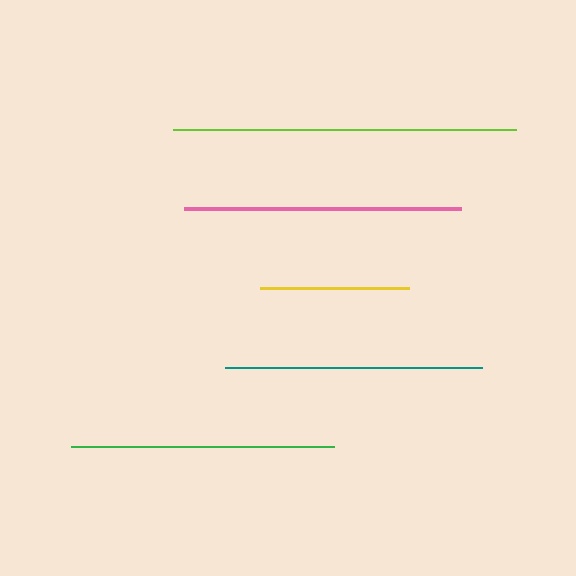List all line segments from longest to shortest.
From longest to shortest: lime, pink, green, teal, yellow.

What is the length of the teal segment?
The teal segment is approximately 258 pixels long.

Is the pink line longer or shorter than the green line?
The pink line is longer than the green line.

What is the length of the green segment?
The green segment is approximately 263 pixels long.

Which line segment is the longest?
The lime line is the longest at approximately 343 pixels.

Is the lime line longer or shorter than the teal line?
The lime line is longer than the teal line.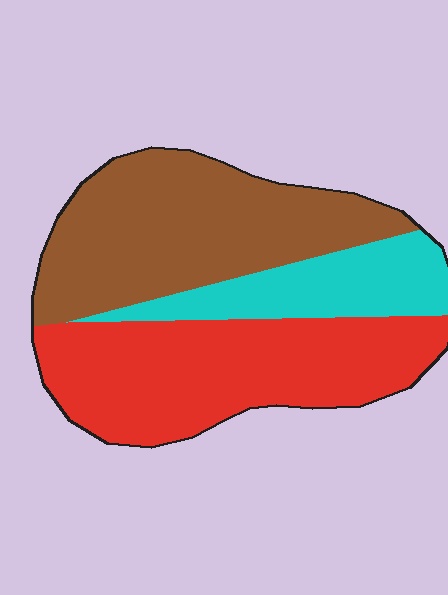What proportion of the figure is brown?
Brown covers around 40% of the figure.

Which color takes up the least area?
Cyan, at roughly 20%.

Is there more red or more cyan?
Red.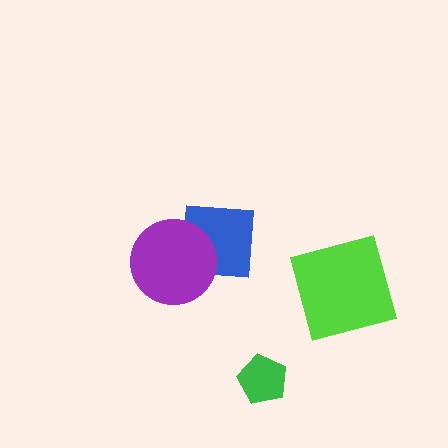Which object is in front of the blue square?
The purple circle is in front of the blue square.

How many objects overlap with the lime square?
0 objects overlap with the lime square.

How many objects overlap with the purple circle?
1 object overlaps with the purple circle.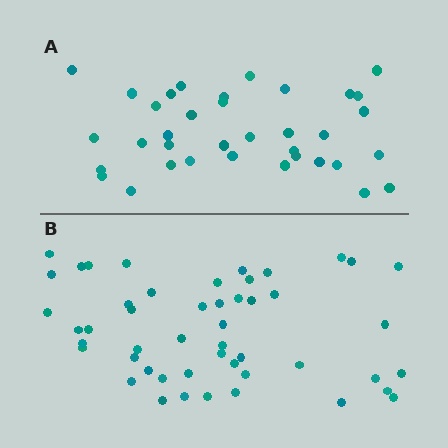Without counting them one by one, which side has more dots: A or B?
Region B (the bottom region) has more dots.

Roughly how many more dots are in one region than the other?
Region B has approximately 15 more dots than region A.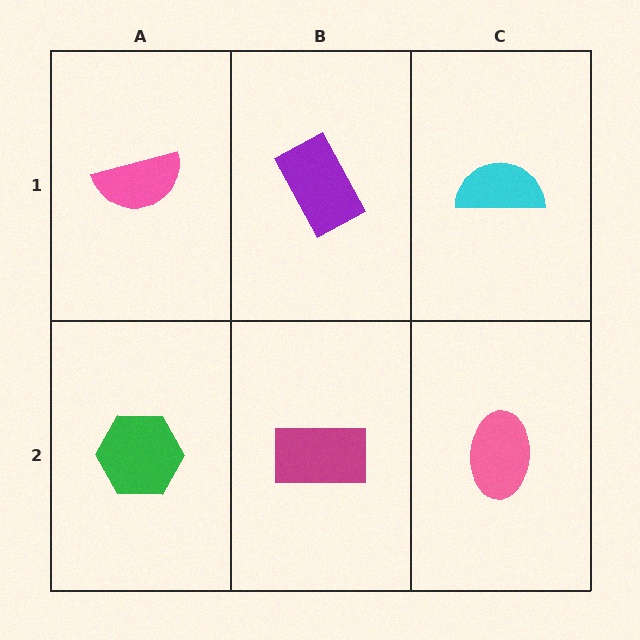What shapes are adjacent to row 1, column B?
A magenta rectangle (row 2, column B), a pink semicircle (row 1, column A), a cyan semicircle (row 1, column C).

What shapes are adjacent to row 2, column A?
A pink semicircle (row 1, column A), a magenta rectangle (row 2, column B).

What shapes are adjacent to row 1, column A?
A green hexagon (row 2, column A), a purple rectangle (row 1, column B).